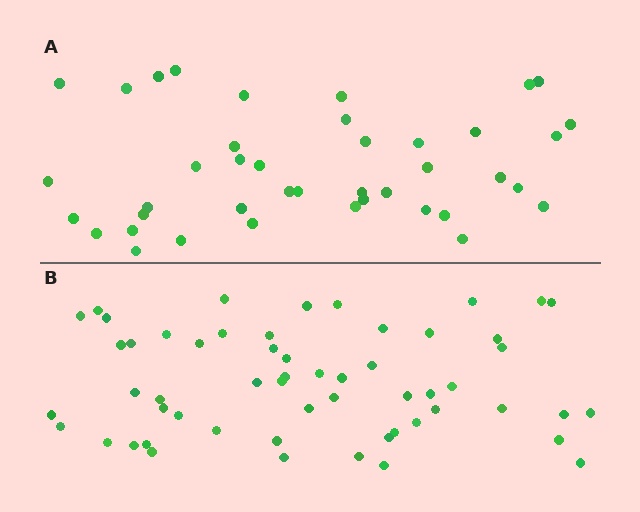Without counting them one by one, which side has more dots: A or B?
Region B (the bottom region) has more dots.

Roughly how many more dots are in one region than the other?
Region B has approximately 15 more dots than region A.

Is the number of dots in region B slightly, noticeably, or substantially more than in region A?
Region B has noticeably more, but not dramatically so. The ratio is roughly 1.4 to 1.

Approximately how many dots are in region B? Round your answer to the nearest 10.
About 60 dots. (The exact count is 56, which rounds to 60.)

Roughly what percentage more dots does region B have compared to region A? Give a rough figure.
About 35% more.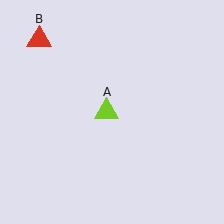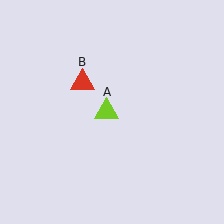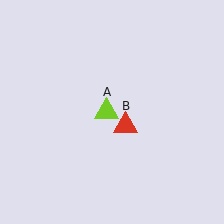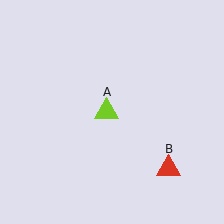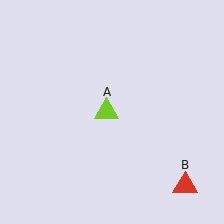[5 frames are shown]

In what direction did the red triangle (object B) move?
The red triangle (object B) moved down and to the right.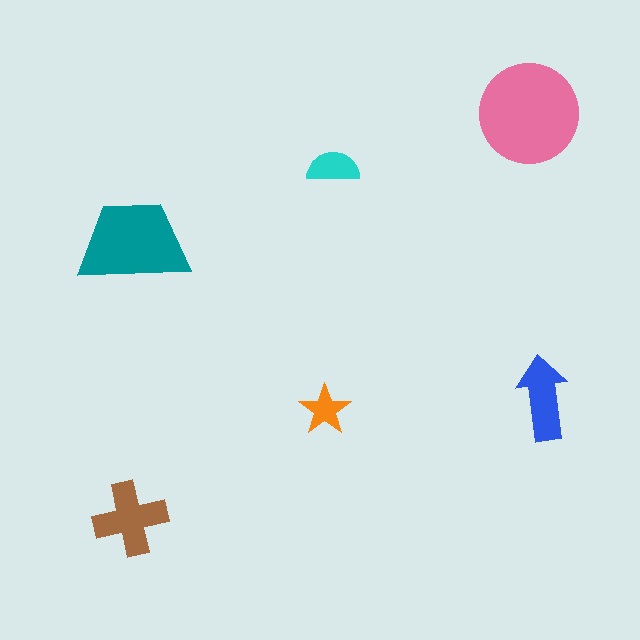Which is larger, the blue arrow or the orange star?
The blue arrow.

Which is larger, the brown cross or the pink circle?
The pink circle.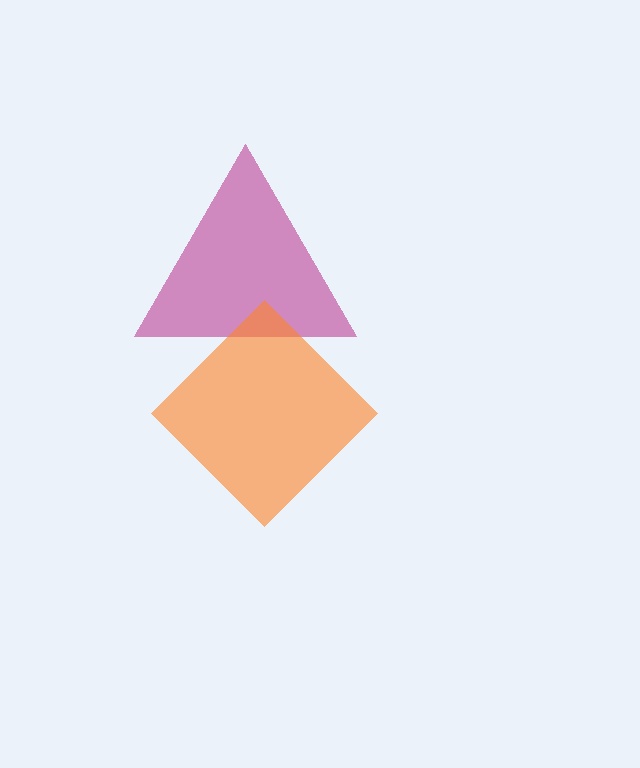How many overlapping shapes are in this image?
There are 2 overlapping shapes in the image.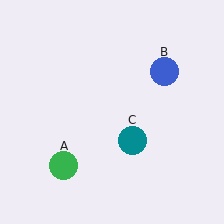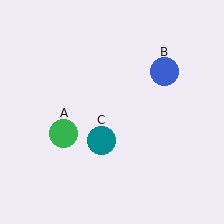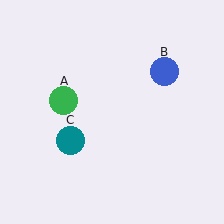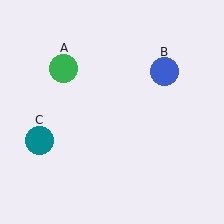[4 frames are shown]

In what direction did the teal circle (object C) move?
The teal circle (object C) moved left.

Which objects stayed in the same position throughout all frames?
Blue circle (object B) remained stationary.